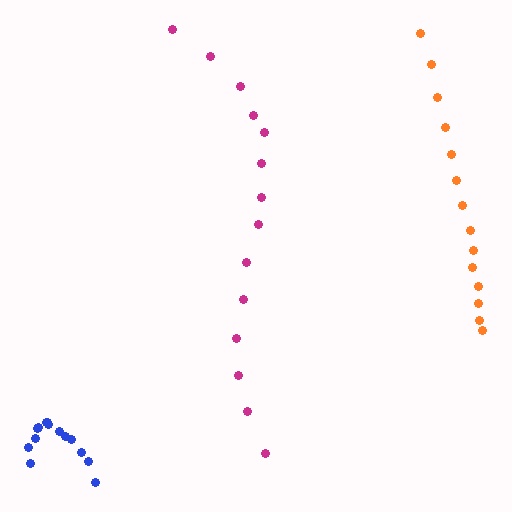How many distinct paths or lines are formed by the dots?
There are 3 distinct paths.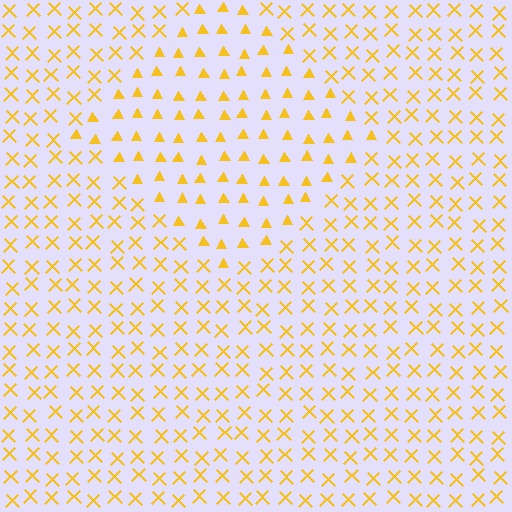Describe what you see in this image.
The image is filled with small yellow elements arranged in a uniform grid. A diamond-shaped region contains triangles, while the surrounding area contains X marks. The boundary is defined purely by the change in element shape.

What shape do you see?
I see a diamond.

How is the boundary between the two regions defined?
The boundary is defined by a change in element shape: triangles inside vs. X marks outside. All elements share the same color and spacing.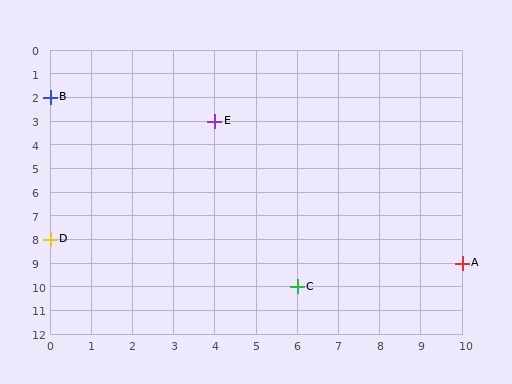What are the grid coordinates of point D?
Point D is at grid coordinates (0, 8).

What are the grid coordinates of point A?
Point A is at grid coordinates (10, 9).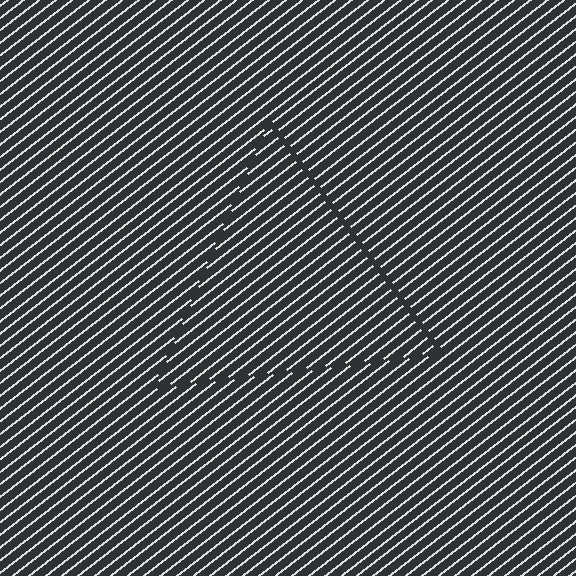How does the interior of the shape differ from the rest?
The interior of the shape contains the same grating, shifted by half a period — the contour is defined by the phase discontinuity where line-ends from the inner and outer gratings abut.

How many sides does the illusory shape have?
3 sides — the line-ends trace a triangle.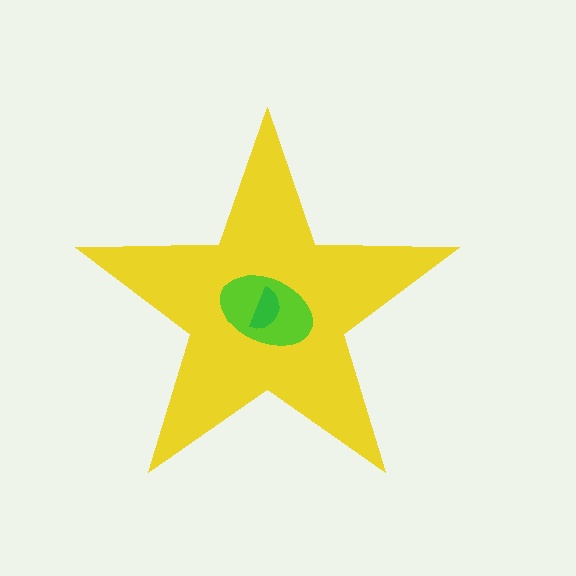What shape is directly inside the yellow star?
The lime ellipse.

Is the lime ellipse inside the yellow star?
Yes.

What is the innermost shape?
The green semicircle.